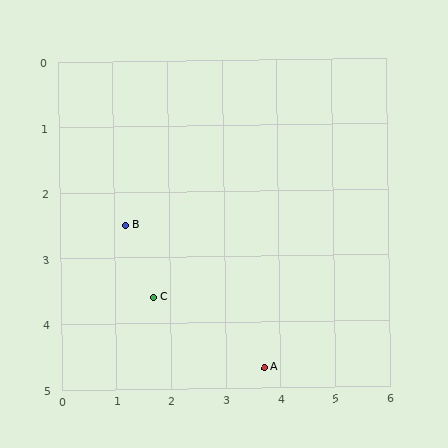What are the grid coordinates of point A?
Point A is at approximately (3.7, 4.7).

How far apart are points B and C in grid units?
Points B and C are about 1.2 grid units apart.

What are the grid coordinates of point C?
Point C is at approximately (1.7, 3.6).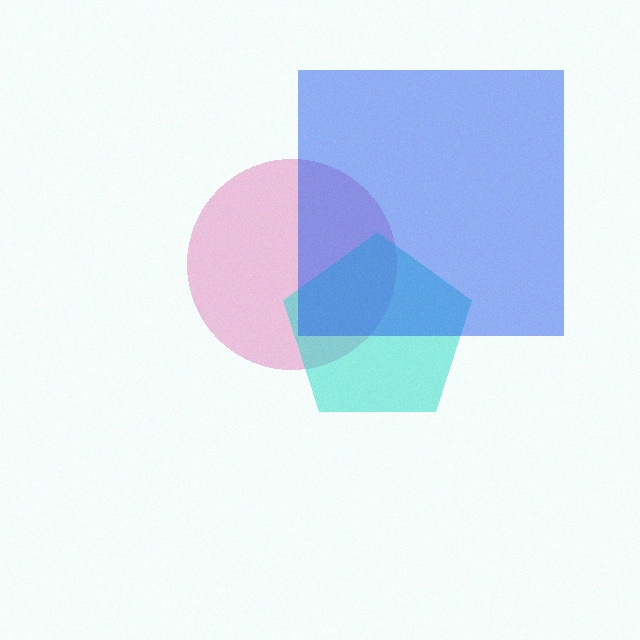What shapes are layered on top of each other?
The layered shapes are: a pink circle, a cyan pentagon, a blue square.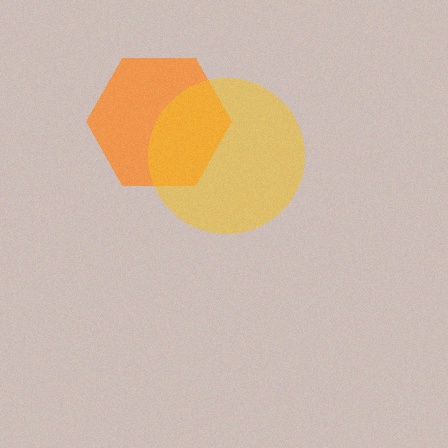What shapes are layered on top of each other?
The layered shapes are: an orange hexagon, a yellow circle.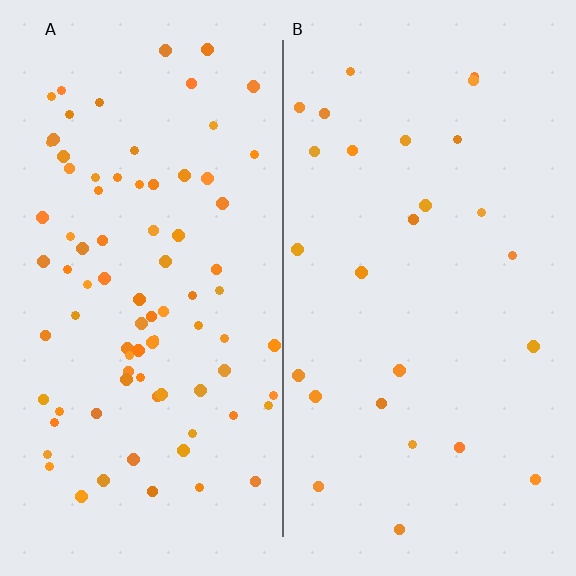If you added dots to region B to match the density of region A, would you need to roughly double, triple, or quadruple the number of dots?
Approximately triple.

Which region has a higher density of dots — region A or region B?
A (the left).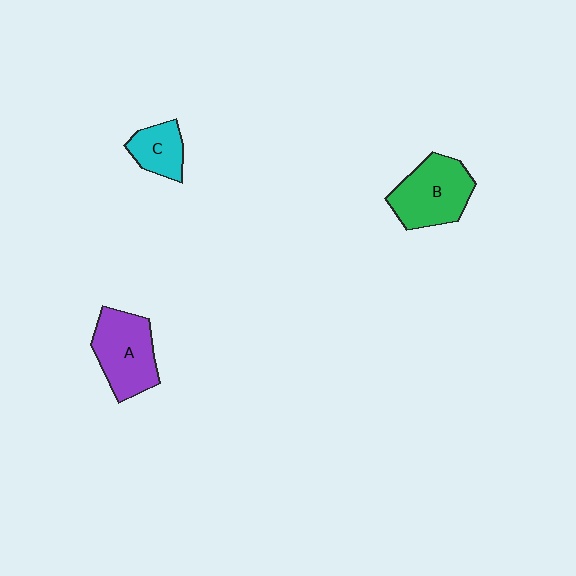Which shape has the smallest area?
Shape C (cyan).